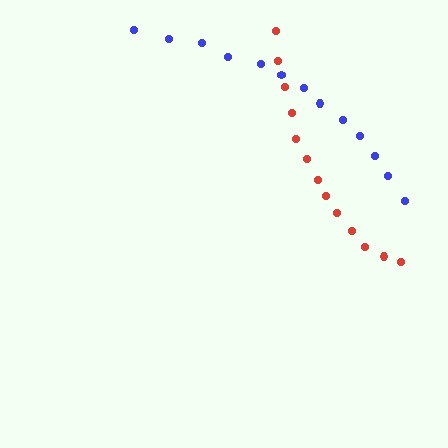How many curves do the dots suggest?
There are 2 distinct paths.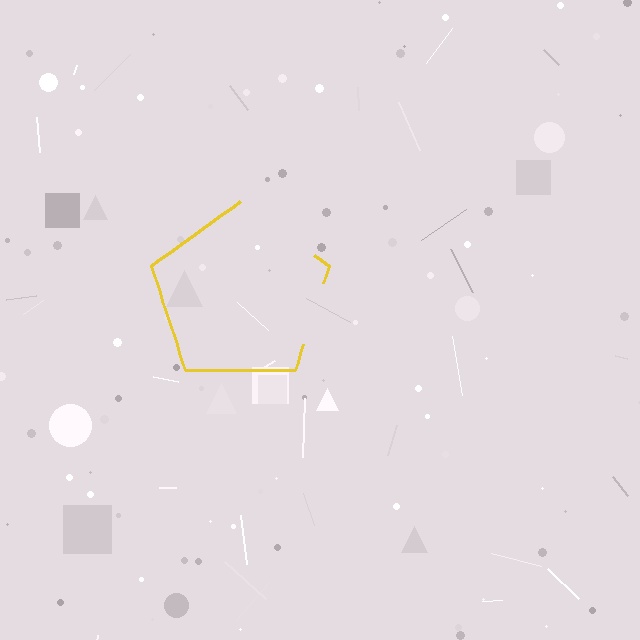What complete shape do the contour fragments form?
The contour fragments form a pentagon.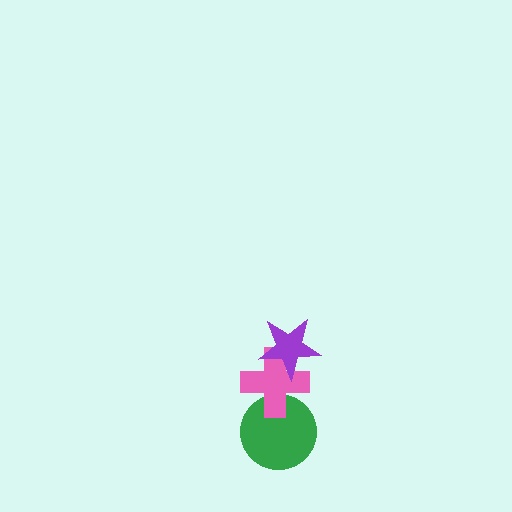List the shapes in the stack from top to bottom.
From top to bottom: the purple star, the pink cross, the green circle.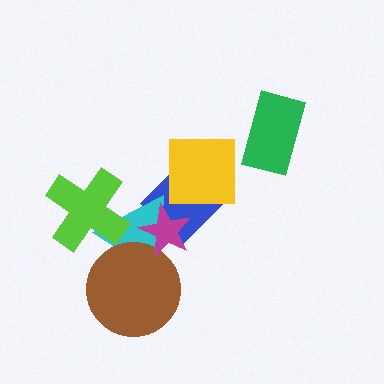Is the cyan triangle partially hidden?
Yes, it is partially covered by another shape.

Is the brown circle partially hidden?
Yes, it is partially covered by another shape.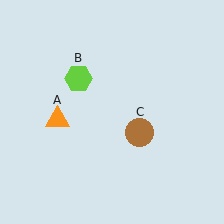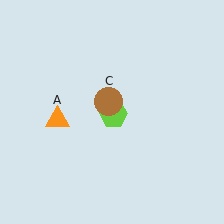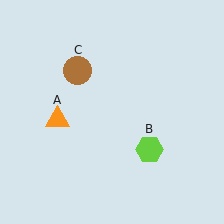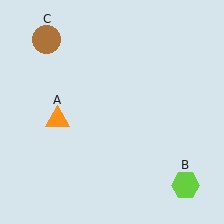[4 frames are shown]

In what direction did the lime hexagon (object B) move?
The lime hexagon (object B) moved down and to the right.